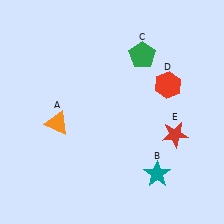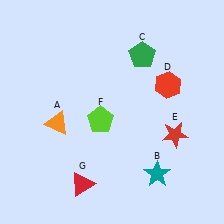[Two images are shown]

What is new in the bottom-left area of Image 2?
A red triangle (G) was added in the bottom-left area of Image 2.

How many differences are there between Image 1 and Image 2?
There are 2 differences between the two images.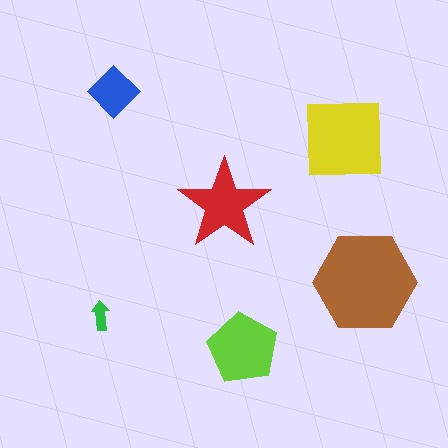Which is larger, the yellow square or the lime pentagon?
The yellow square.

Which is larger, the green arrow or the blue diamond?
The blue diamond.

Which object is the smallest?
The green arrow.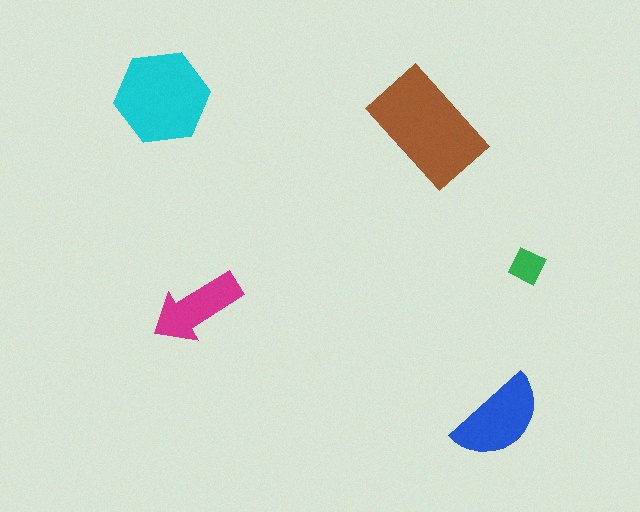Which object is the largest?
The brown rectangle.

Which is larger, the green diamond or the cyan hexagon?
The cyan hexagon.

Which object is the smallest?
The green diamond.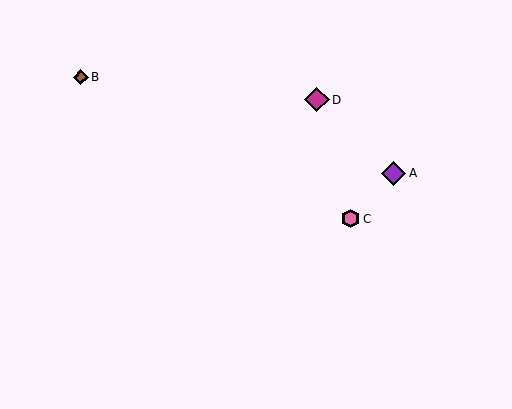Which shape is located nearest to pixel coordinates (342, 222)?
The pink hexagon (labeled C) at (351, 219) is nearest to that location.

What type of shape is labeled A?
Shape A is a purple diamond.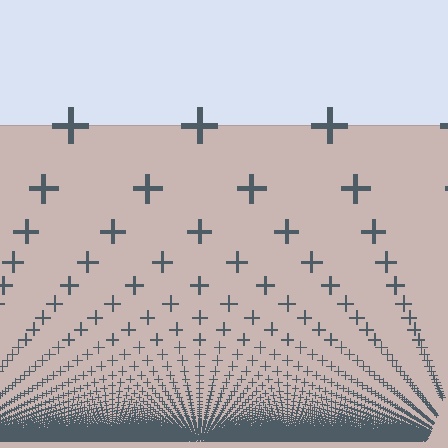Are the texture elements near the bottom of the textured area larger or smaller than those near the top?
Smaller. The gradient is inverted — elements near the bottom are smaller and denser.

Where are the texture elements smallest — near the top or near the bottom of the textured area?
Near the bottom.